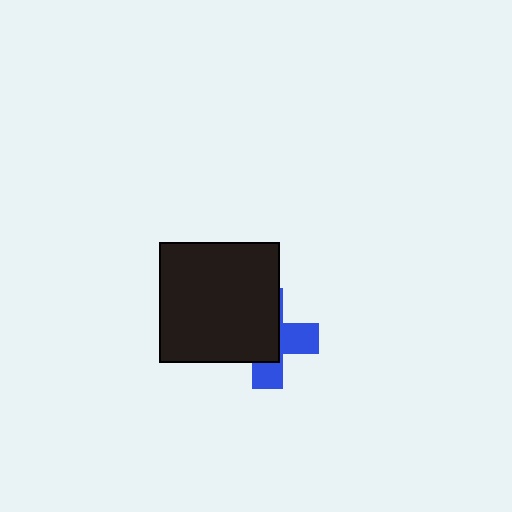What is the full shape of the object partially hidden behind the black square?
The partially hidden object is a blue cross.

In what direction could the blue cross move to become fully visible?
The blue cross could move toward the lower-right. That would shift it out from behind the black square entirely.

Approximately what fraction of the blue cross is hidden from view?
Roughly 59% of the blue cross is hidden behind the black square.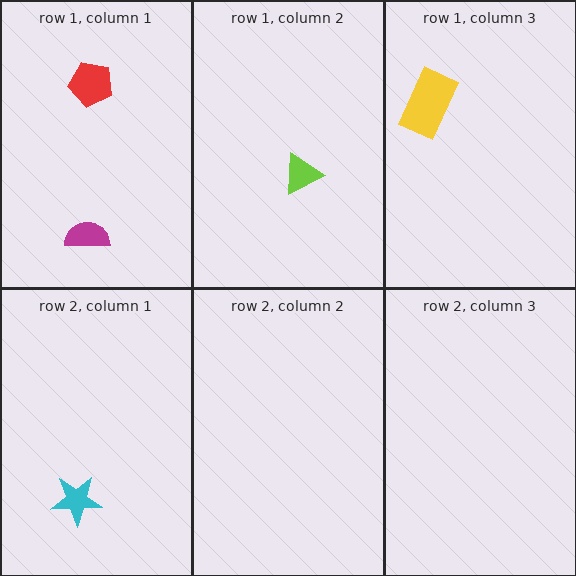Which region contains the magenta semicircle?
The row 1, column 1 region.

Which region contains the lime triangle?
The row 1, column 2 region.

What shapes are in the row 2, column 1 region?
The cyan star.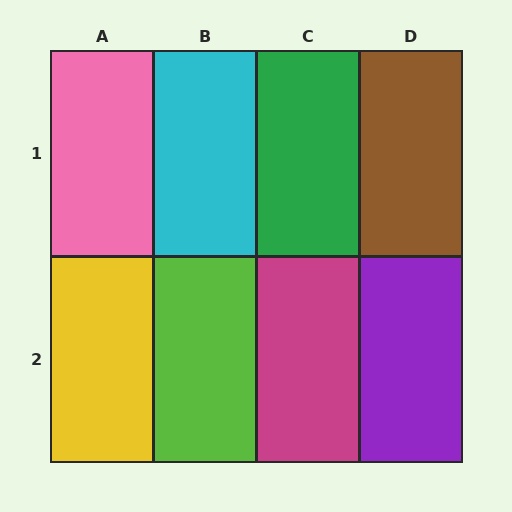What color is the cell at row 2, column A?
Yellow.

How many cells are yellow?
1 cell is yellow.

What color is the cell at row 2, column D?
Purple.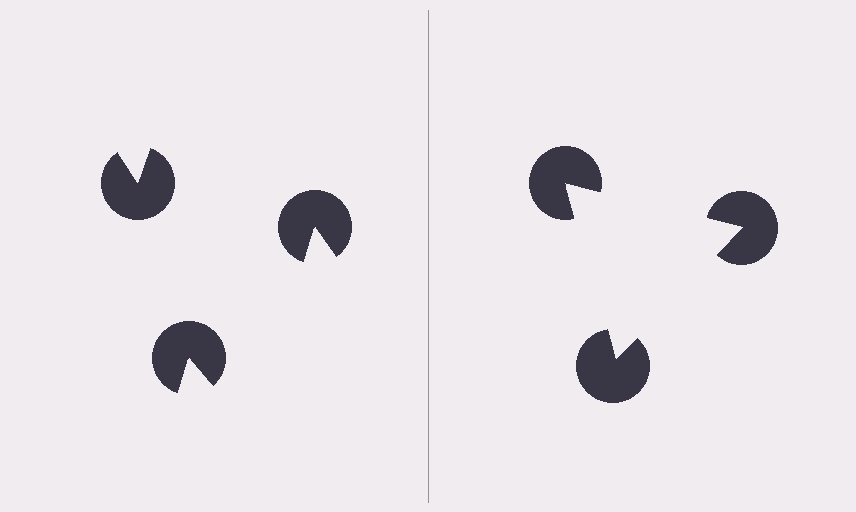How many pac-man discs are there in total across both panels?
6 — 3 on each side.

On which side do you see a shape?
An illusory triangle appears on the right side. On the left side the wedge cuts are rotated, so no coherent shape forms.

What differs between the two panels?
The pac-man discs are positioned identically on both sides; only the wedge orientations differ. On the right they align to a triangle; on the left they are misaligned.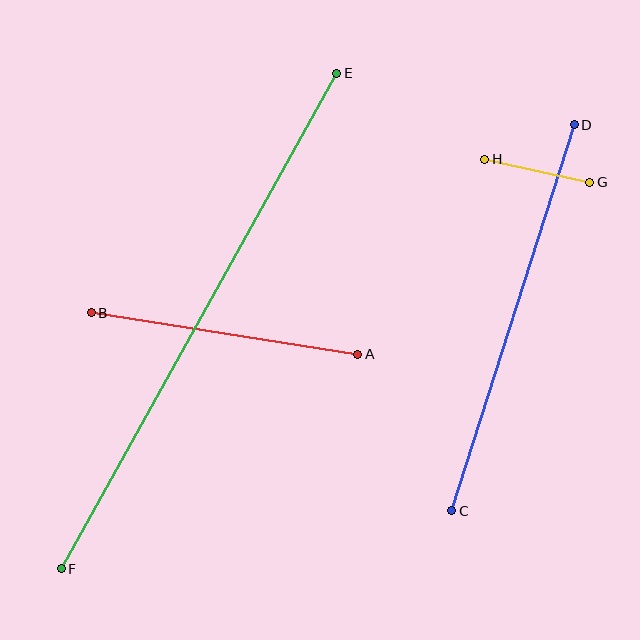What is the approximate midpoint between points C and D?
The midpoint is at approximately (513, 318) pixels.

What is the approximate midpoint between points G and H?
The midpoint is at approximately (537, 171) pixels.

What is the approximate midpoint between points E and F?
The midpoint is at approximately (199, 321) pixels.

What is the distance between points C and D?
The distance is approximately 405 pixels.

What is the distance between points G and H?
The distance is approximately 107 pixels.